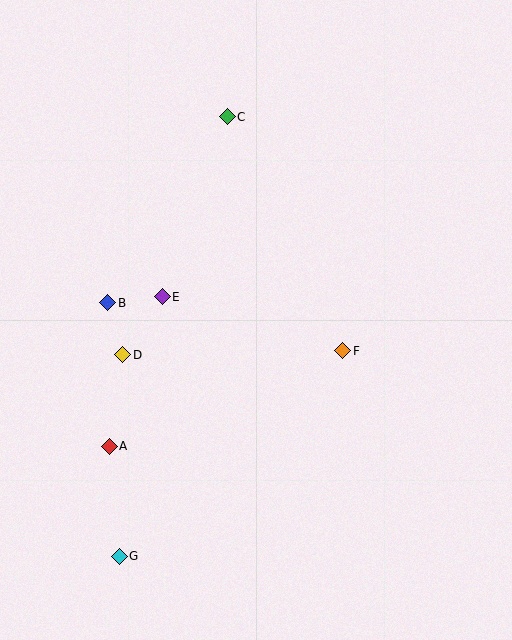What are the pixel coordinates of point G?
Point G is at (119, 556).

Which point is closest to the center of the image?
Point F at (342, 351) is closest to the center.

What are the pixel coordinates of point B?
Point B is at (108, 303).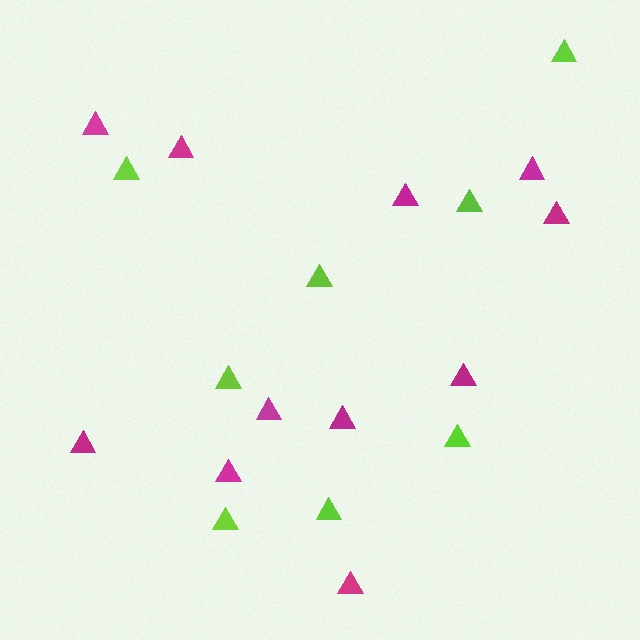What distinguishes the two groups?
There are 2 groups: one group of lime triangles (8) and one group of magenta triangles (11).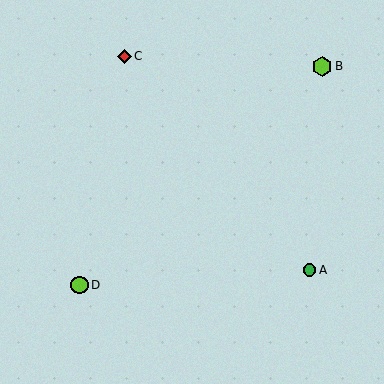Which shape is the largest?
The lime hexagon (labeled B) is the largest.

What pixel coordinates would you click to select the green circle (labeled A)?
Click at (309, 270) to select the green circle A.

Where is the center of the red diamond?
The center of the red diamond is at (124, 56).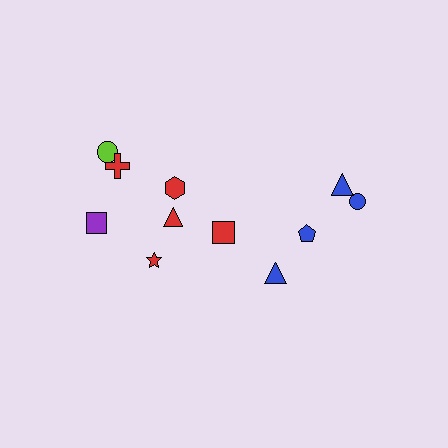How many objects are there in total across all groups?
There are 11 objects.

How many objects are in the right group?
There are 4 objects.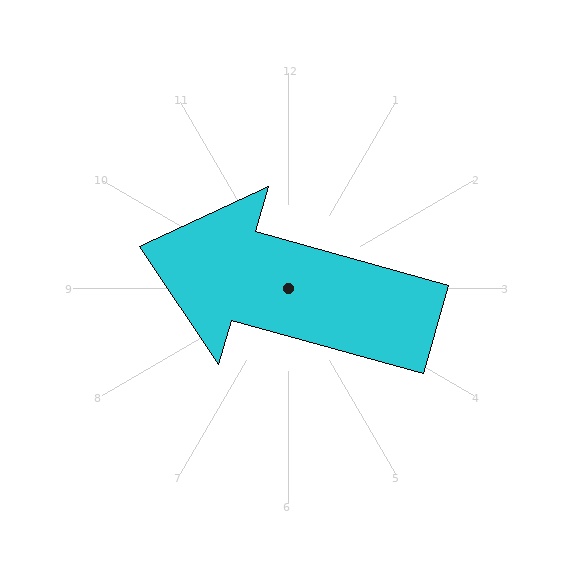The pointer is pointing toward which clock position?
Roughly 10 o'clock.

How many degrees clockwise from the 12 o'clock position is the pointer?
Approximately 286 degrees.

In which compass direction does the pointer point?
West.